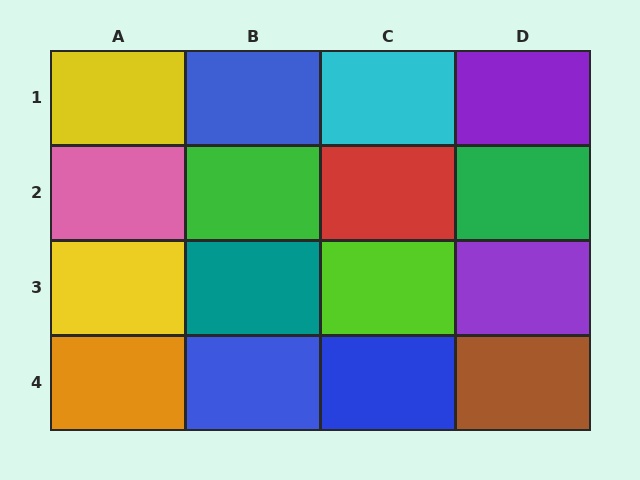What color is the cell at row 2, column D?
Green.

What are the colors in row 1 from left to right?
Yellow, blue, cyan, purple.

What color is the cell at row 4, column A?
Orange.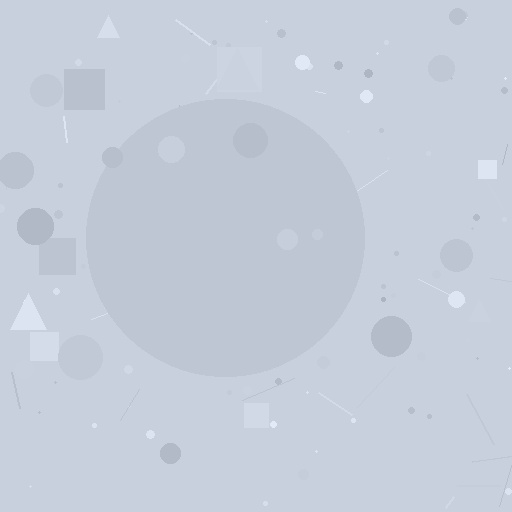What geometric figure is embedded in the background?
A circle is embedded in the background.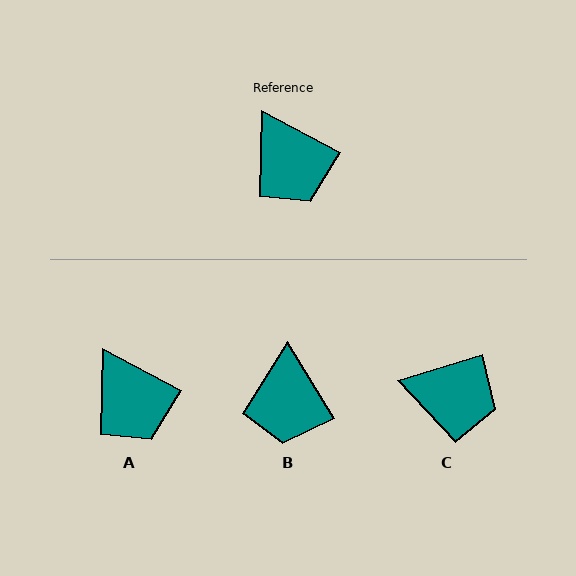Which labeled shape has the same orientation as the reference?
A.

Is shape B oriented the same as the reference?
No, it is off by about 31 degrees.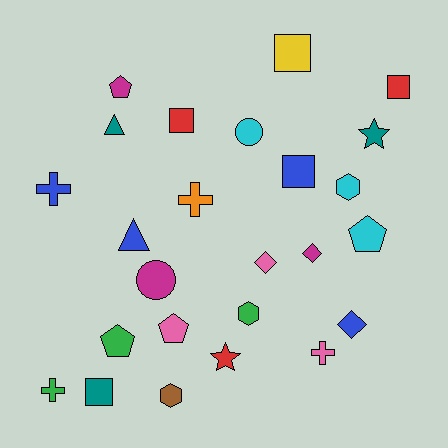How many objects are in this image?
There are 25 objects.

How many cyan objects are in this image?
There are 3 cyan objects.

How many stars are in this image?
There are 2 stars.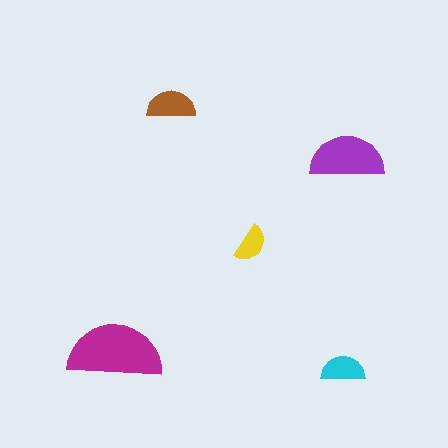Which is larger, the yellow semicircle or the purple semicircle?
The purple one.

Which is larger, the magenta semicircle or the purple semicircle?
The magenta one.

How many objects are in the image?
There are 5 objects in the image.